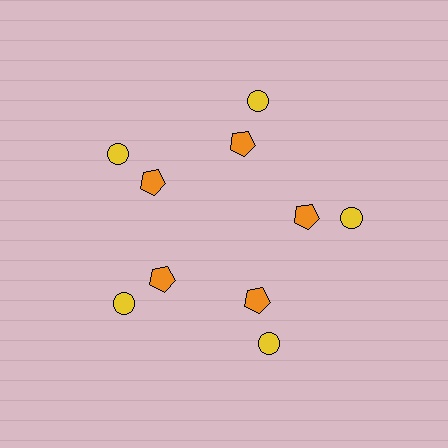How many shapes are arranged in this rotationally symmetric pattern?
There are 10 shapes, arranged in 5 groups of 2.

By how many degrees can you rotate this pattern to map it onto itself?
The pattern maps onto itself every 72 degrees of rotation.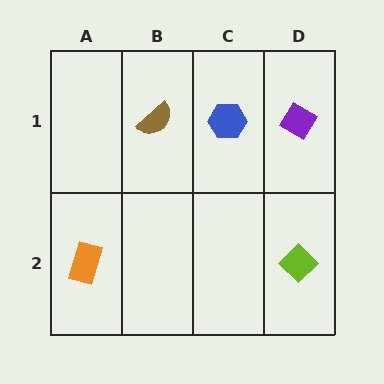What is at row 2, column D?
A lime diamond.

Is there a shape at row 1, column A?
No, that cell is empty.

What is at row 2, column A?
An orange rectangle.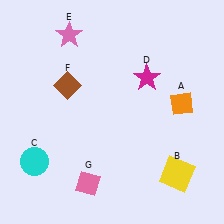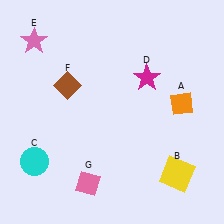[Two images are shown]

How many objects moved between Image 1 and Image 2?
1 object moved between the two images.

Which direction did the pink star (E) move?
The pink star (E) moved left.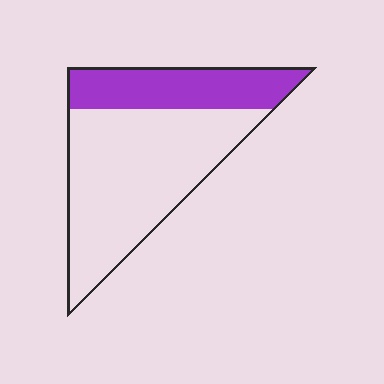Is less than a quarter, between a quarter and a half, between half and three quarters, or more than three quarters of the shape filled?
Between a quarter and a half.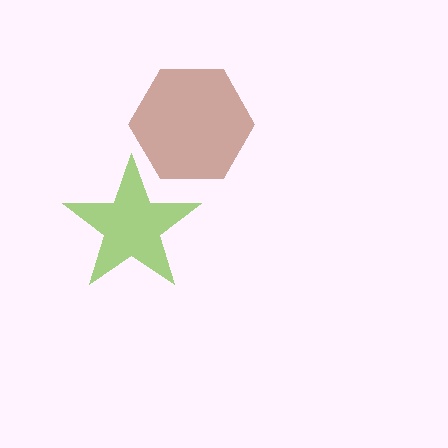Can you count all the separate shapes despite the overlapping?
Yes, there are 2 separate shapes.